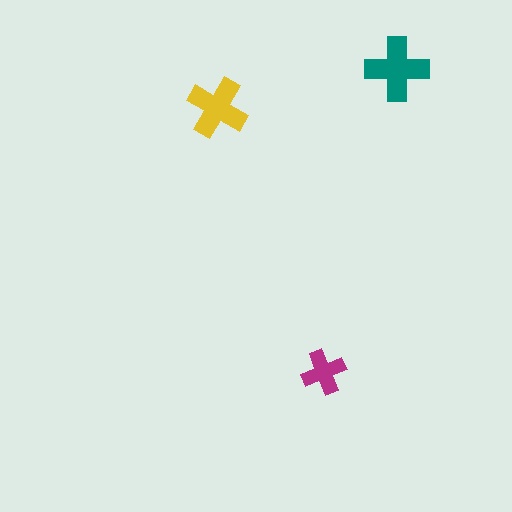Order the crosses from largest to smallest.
the teal one, the yellow one, the magenta one.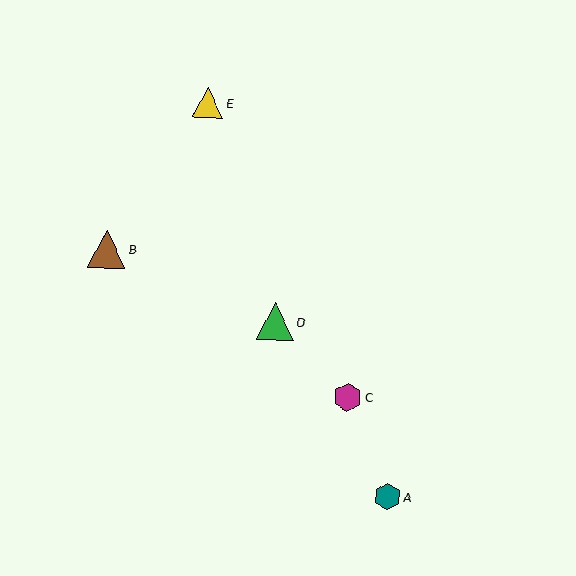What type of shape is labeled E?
Shape E is a yellow triangle.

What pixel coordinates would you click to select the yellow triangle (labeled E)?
Click at (208, 103) to select the yellow triangle E.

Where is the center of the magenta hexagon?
The center of the magenta hexagon is at (348, 397).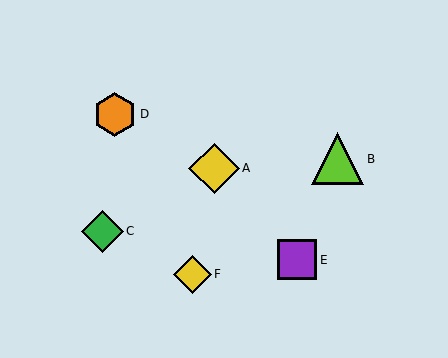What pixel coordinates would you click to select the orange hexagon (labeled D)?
Click at (115, 114) to select the orange hexagon D.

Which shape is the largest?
The lime triangle (labeled B) is the largest.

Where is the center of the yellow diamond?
The center of the yellow diamond is at (192, 274).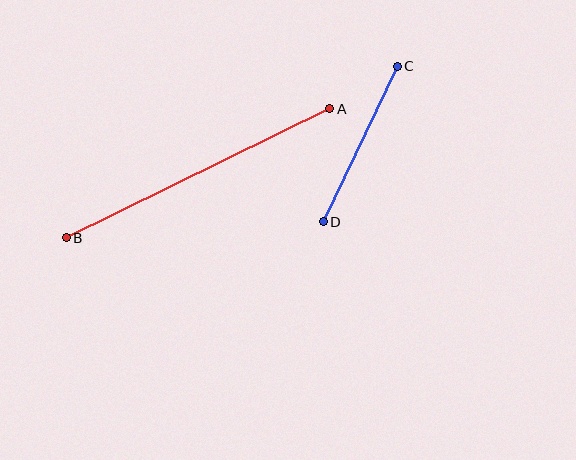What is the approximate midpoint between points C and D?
The midpoint is at approximately (360, 144) pixels.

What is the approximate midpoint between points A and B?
The midpoint is at approximately (198, 173) pixels.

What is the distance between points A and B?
The distance is approximately 294 pixels.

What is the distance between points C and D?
The distance is approximately 172 pixels.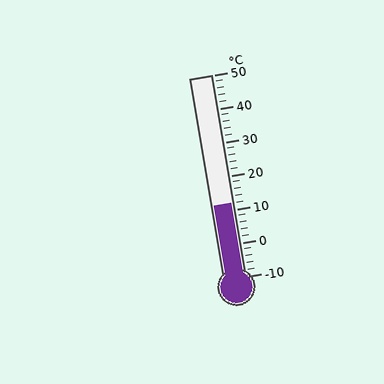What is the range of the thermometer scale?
The thermometer scale ranges from -10°C to 50°C.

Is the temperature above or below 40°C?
The temperature is below 40°C.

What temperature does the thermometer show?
The thermometer shows approximately 12°C.